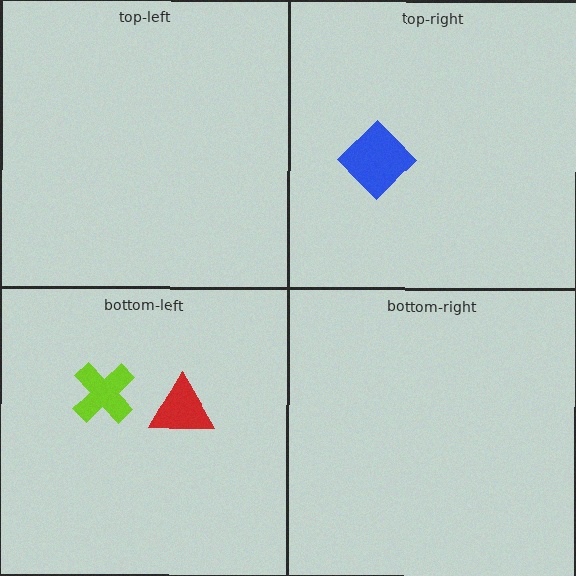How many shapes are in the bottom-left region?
2.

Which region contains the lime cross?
The bottom-left region.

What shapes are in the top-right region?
The blue diamond.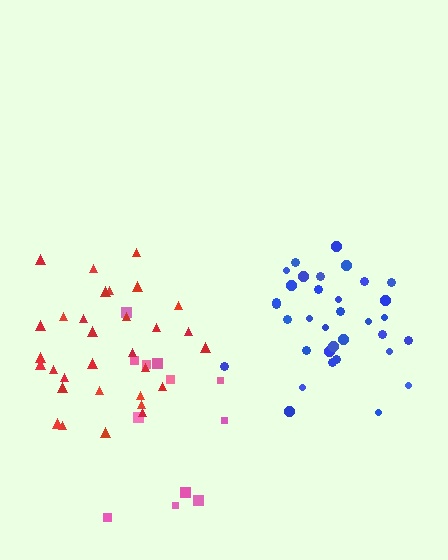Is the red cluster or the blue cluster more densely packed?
Blue.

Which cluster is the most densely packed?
Blue.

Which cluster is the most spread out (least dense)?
Pink.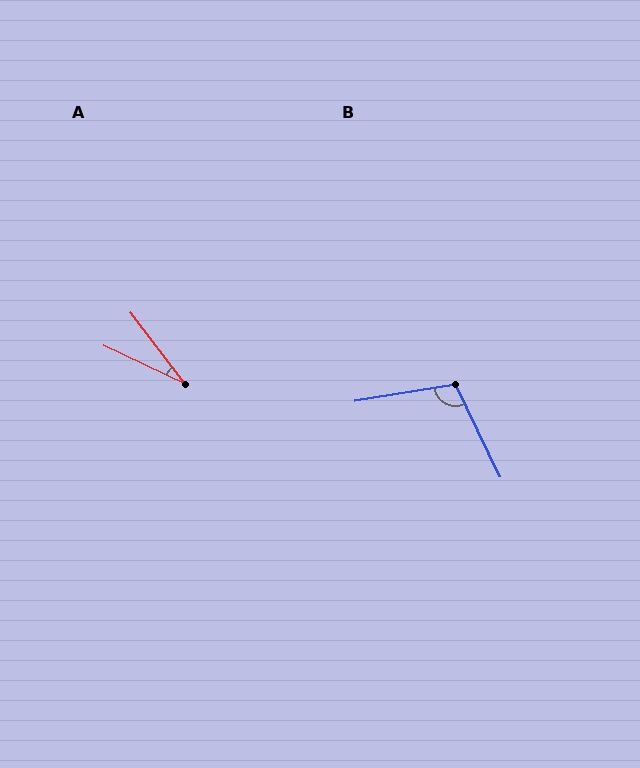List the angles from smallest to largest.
A (27°), B (106°).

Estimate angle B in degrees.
Approximately 106 degrees.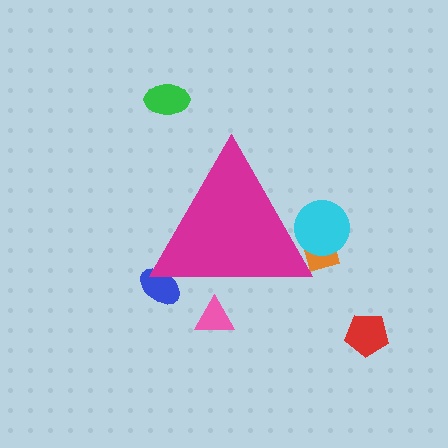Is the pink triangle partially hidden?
Yes, the pink triangle is partially hidden behind the magenta triangle.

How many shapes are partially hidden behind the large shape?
4 shapes are partially hidden.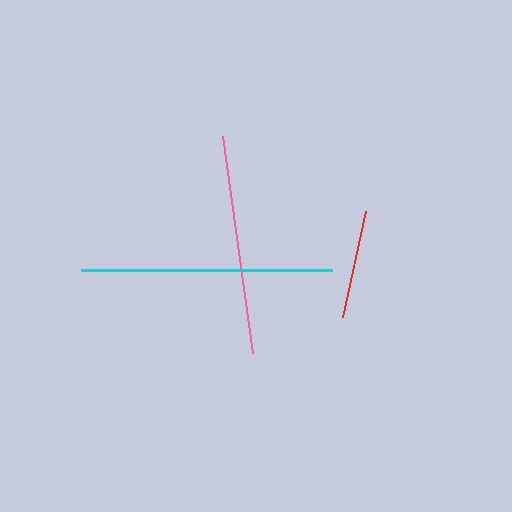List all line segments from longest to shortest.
From longest to shortest: cyan, pink, red.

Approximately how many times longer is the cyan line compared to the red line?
The cyan line is approximately 2.3 times the length of the red line.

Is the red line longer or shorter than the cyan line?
The cyan line is longer than the red line.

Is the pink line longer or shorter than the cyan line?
The cyan line is longer than the pink line.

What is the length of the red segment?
The red segment is approximately 108 pixels long.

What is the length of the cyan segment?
The cyan segment is approximately 251 pixels long.